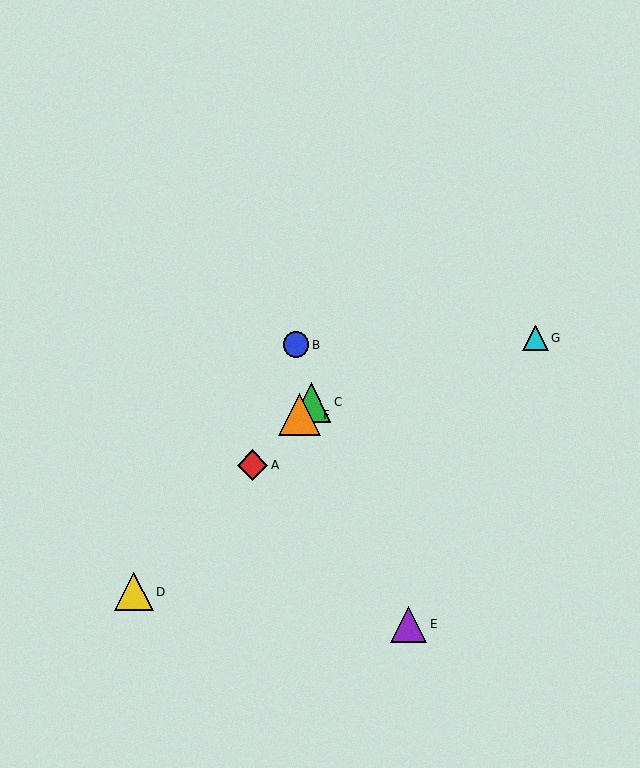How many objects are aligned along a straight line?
4 objects (A, C, D, F) are aligned along a straight line.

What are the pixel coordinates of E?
Object E is at (408, 624).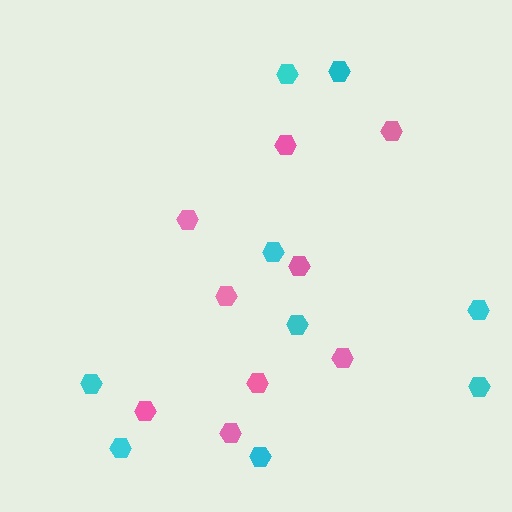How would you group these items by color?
There are 2 groups: one group of cyan hexagons (9) and one group of pink hexagons (9).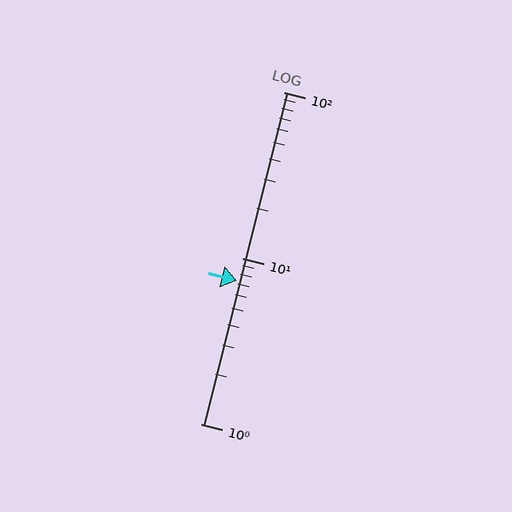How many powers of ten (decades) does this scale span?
The scale spans 2 decades, from 1 to 100.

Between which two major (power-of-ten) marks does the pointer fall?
The pointer is between 1 and 10.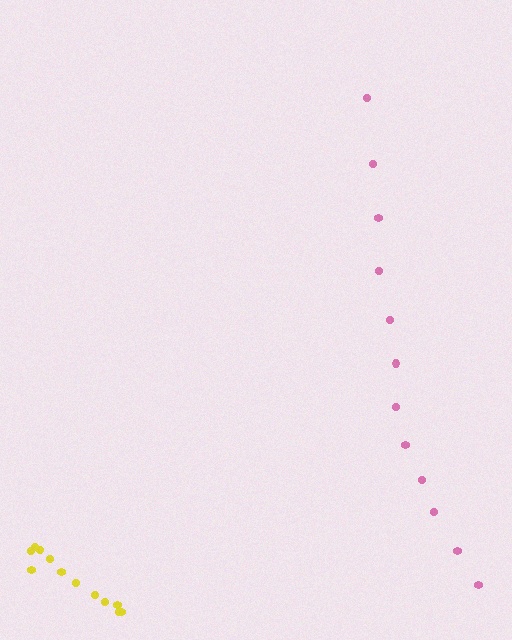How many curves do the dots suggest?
There are 2 distinct paths.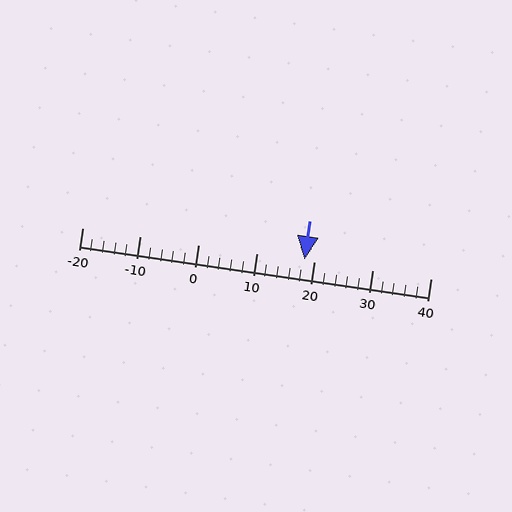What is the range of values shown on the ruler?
The ruler shows values from -20 to 40.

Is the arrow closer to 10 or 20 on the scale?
The arrow is closer to 20.